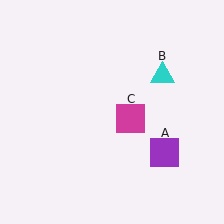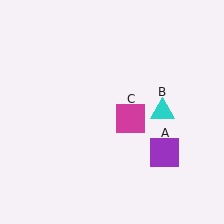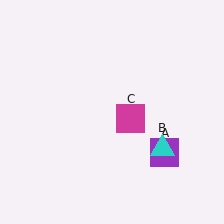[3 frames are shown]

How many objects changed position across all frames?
1 object changed position: cyan triangle (object B).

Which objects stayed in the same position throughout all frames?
Purple square (object A) and magenta square (object C) remained stationary.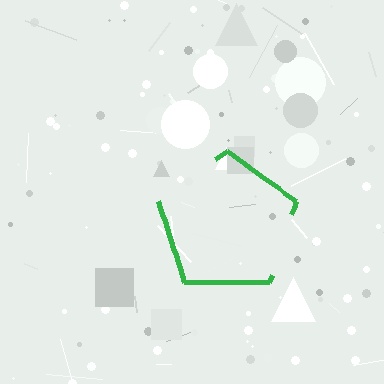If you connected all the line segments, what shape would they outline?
They would outline a pentagon.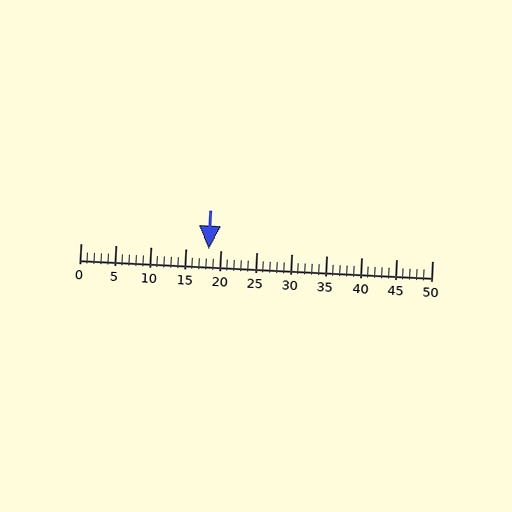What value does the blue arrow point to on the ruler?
The blue arrow points to approximately 18.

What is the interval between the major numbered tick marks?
The major tick marks are spaced 5 units apart.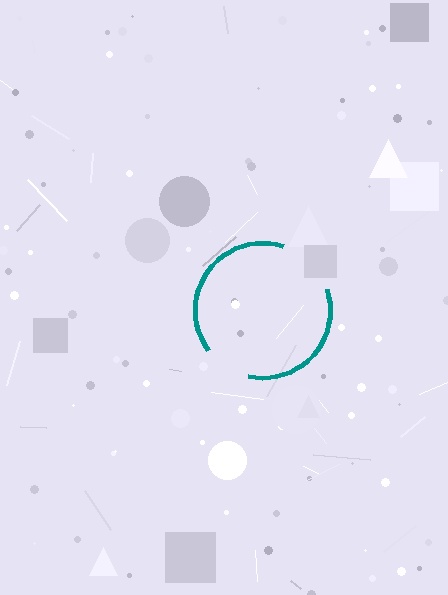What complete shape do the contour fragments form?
The contour fragments form a circle.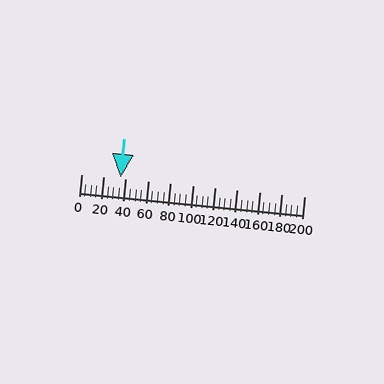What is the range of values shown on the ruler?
The ruler shows values from 0 to 200.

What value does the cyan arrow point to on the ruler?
The cyan arrow points to approximately 35.